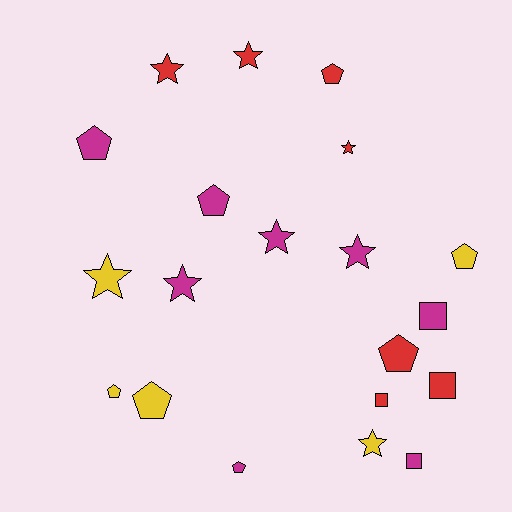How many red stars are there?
There are 3 red stars.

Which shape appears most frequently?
Pentagon, with 8 objects.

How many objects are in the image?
There are 20 objects.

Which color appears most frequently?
Magenta, with 8 objects.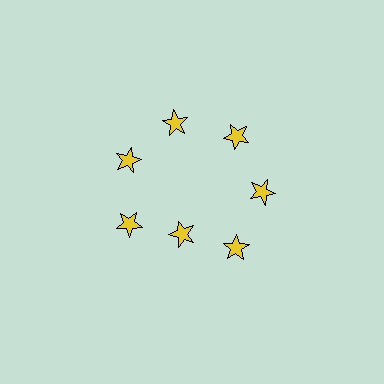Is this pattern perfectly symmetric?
No. The 7 yellow stars are arranged in a ring, but one element near the 6 o'clock position is pulled inward toward the center, breaking the 7-fold rotational symmetry.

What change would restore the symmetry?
The symmetry would be restored by moving it outward, back onto the ring so that all 7 stars sit at equal angles and equal distance from the center.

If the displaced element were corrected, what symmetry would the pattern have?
It would have 7-fold rotational symmetry — the pattern would map onto itself every 51 degrees.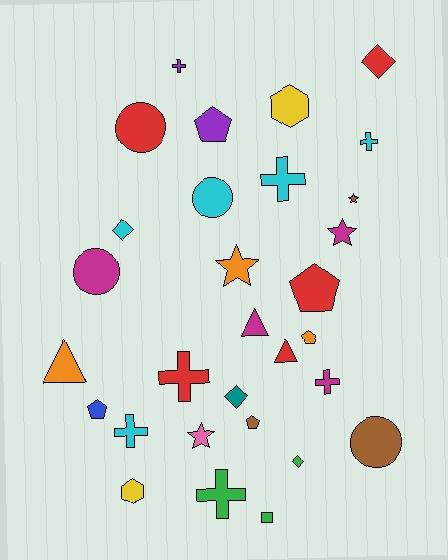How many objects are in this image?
There are 30 objects.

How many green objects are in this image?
There are 3 green objects.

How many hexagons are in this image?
There are 2 hexagons.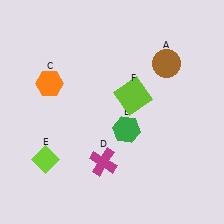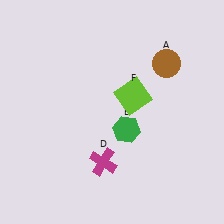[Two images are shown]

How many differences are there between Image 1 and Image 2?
There are 2 differences between the two images.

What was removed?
The orange hexagon (C), the lime diamond (E) were removed in Image 2.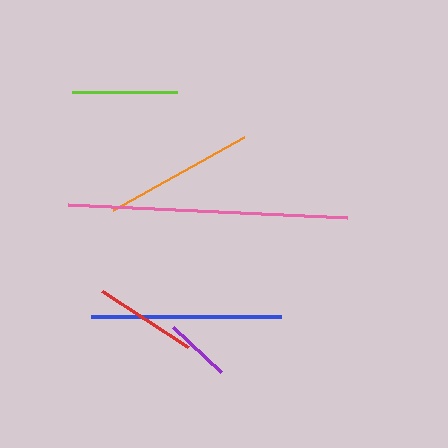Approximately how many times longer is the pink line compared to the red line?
The pink line is approximately 2.7 times the length of the red line.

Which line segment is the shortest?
The purple line is the shortest at approximately 66 pixels.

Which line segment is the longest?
The pink line is the longest at approximately 279 pixels.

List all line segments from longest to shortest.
From longest to shortest: pink, blue, orange, lime, red, purple.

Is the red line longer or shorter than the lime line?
The lime line is longer than the red line.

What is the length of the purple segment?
The purple segment is approximately 66 pixels long.